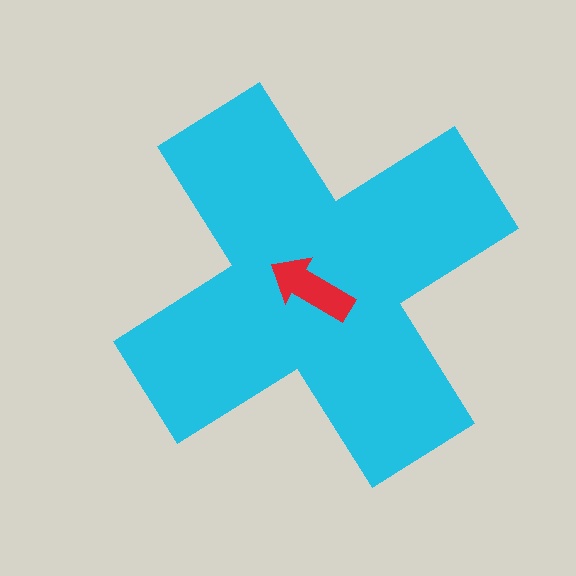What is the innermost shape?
The red arrow.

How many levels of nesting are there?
2.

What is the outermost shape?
The cyan cross.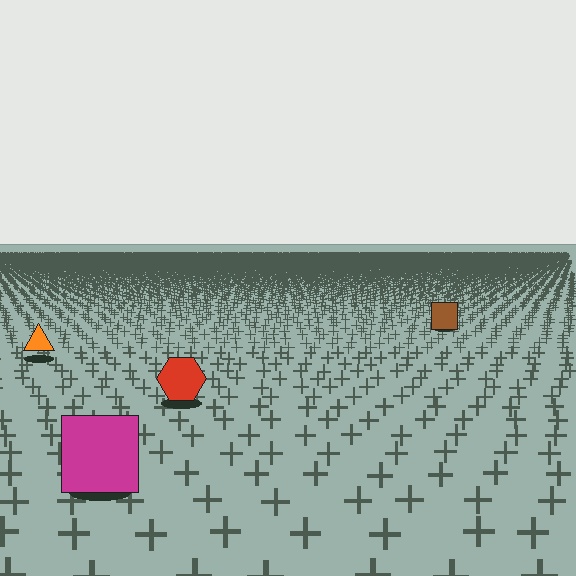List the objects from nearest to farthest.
From nearest to farthest: the magenta square, the red hexagon, the orange triangle, the brown square.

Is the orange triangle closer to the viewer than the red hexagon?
No. The red hexagon is closer — you can tell from the texture gradient: the ground texture is coarser near it.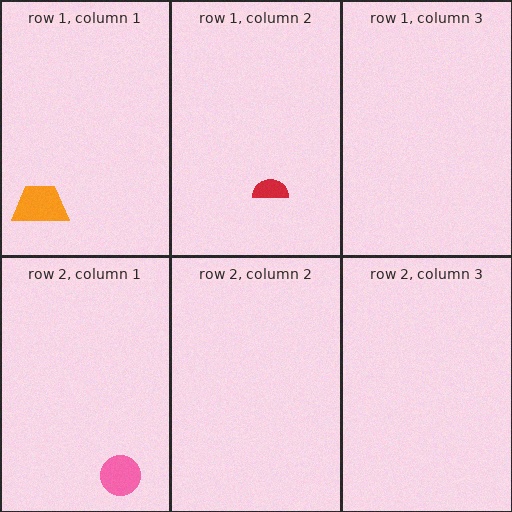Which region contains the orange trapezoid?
The row 1, column 1 region.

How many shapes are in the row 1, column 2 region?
1.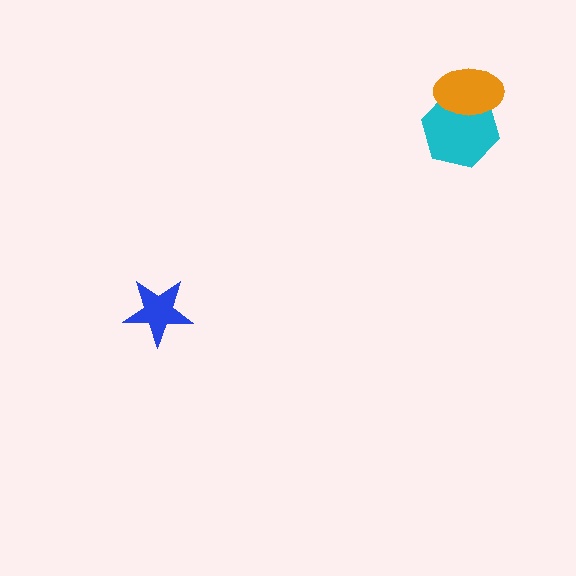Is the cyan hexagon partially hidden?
Yes, it is partially covered by another shape.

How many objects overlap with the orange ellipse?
1 object overlaps with the orange ellipse.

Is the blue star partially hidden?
No, no other shape covers it.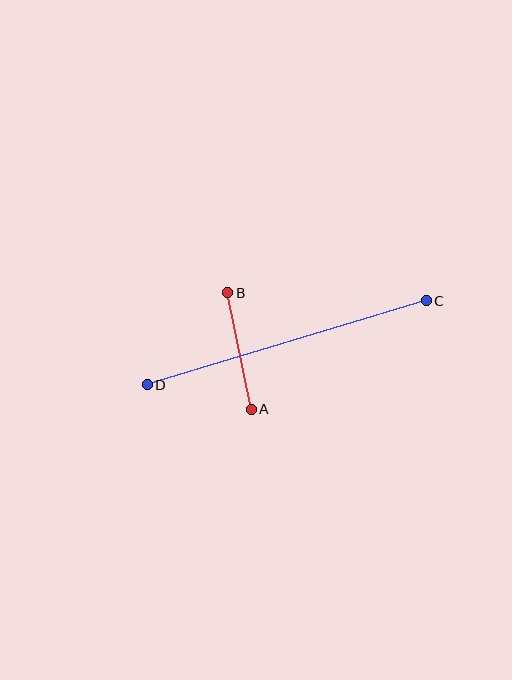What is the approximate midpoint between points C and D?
The midpoint is at approximately (287, 343) pixels.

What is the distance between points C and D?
The distance is approximately 292 pixels.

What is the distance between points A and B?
The distance is approximately 119 pixels.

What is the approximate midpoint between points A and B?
The midpoint is at approximately (240, 351) pixels.